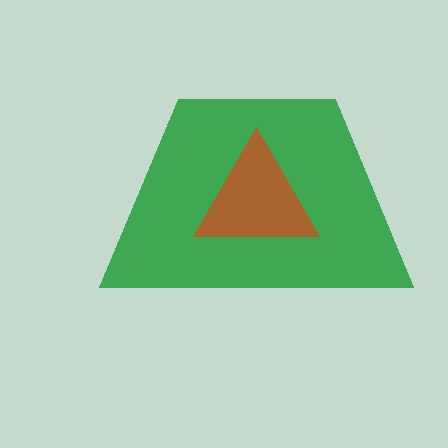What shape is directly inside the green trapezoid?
The brown triangle.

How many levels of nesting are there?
2.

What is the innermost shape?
The brown triangle.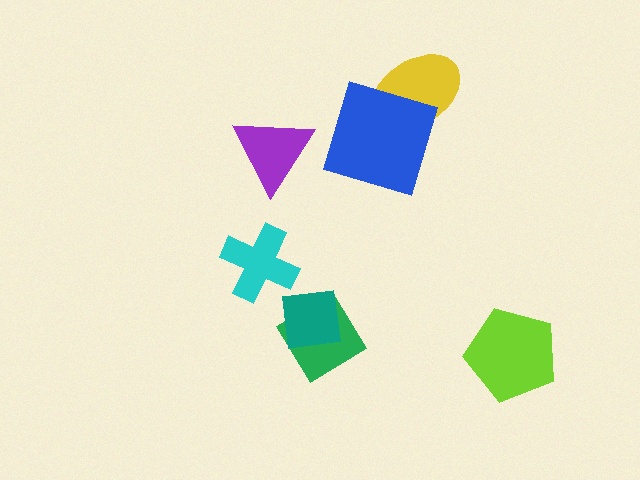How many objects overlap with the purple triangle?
0 objects overlap with the purple triangle.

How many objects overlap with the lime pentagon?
0 objects overlap with the lime pentagon.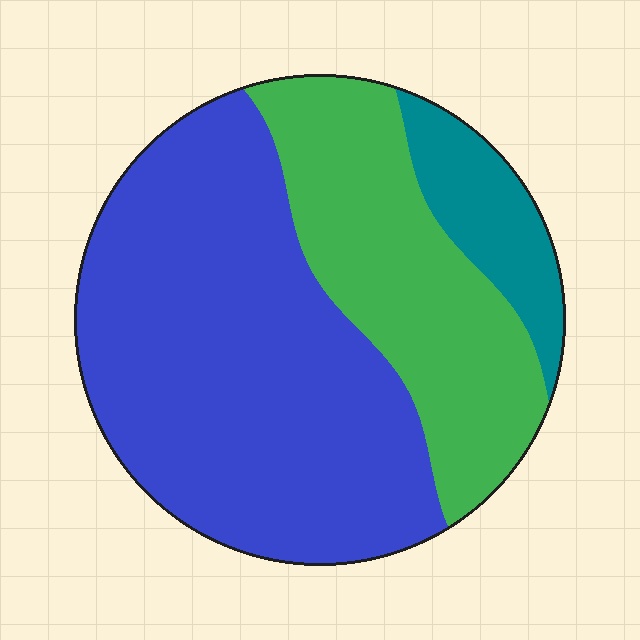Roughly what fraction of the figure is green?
Green takes up about one third (1/3) of the figure.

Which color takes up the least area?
Teal, at roughly 10%.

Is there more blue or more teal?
Blue.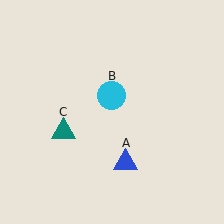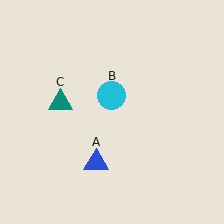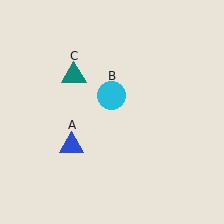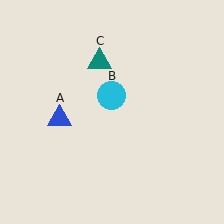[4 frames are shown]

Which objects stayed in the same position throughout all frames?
Cyan circle (object B) remained stationary.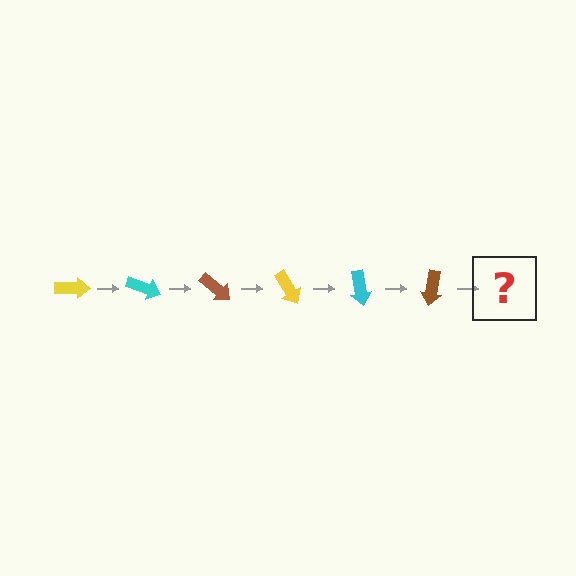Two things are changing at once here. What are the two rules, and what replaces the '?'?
The two rules are that it rotates 20 degrees each step and the color cycles through yellow, cyan, and brown. The '?' should be a yellow arrow, rotated 120 degrees from the start.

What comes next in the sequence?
The next element should be a yellow arrow, rotated 120 degrees from the start.